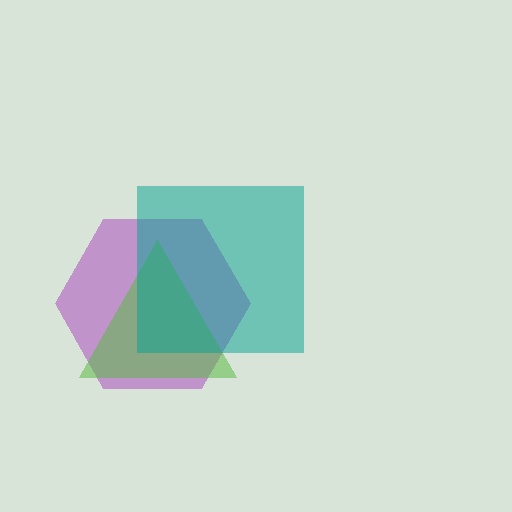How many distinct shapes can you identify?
There are 3 distinct shapes: a purple hexagon, a lime triangle, a teal square.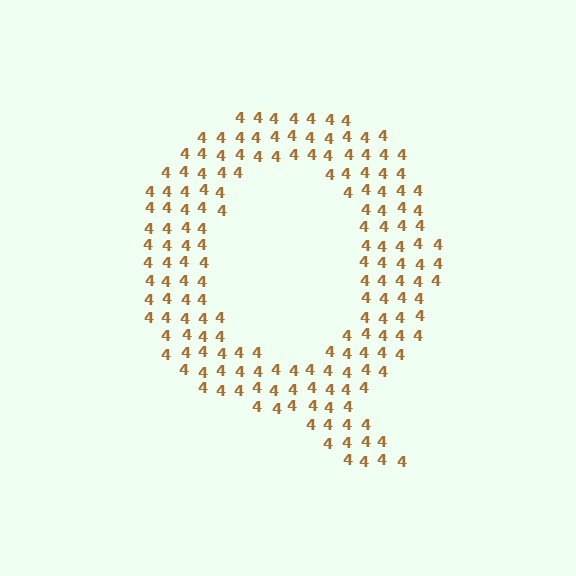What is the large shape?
The large shape is the letter Q.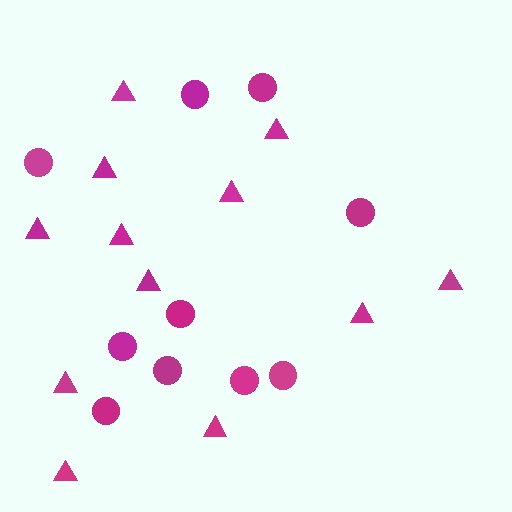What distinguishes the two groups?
There are 2 groups: one group of circles (10) and one group of triangles (12).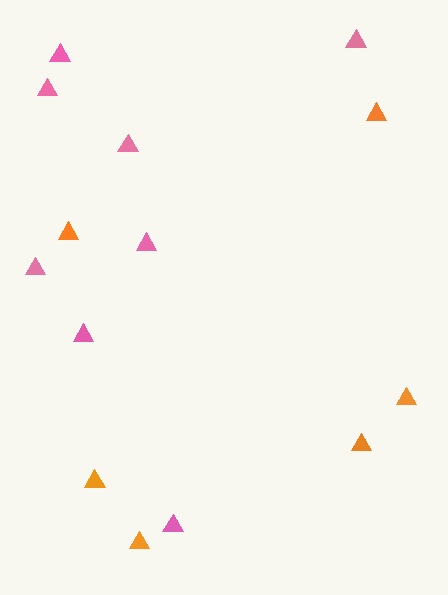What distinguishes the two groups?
There are 2 groups: one group of orange triangles (6) and one group of pink triangles (8).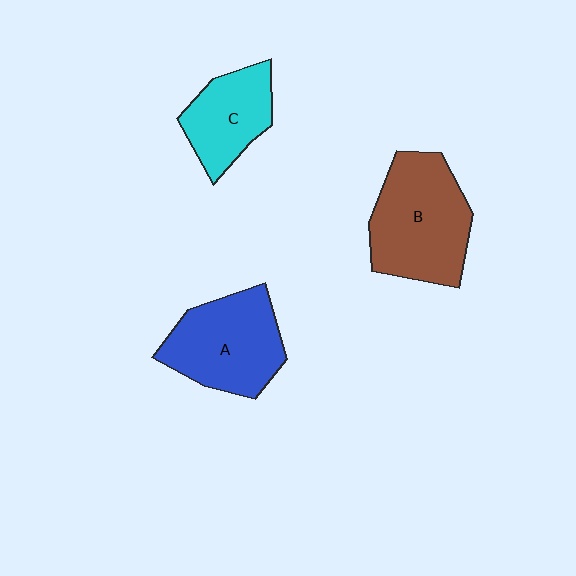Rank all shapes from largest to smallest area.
From largest to smallest: B (brown), A (blue), C (cyan).